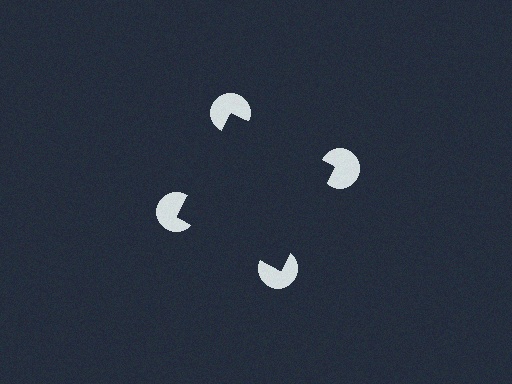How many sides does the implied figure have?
4 sides.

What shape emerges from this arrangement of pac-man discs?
An illusory square — its edges are inferred from the aligned wedge cuts in the pac-man discs, not physically drawn.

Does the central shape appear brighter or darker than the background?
It typically appears slightly darker than the background, even though no actual brightness change is drawn.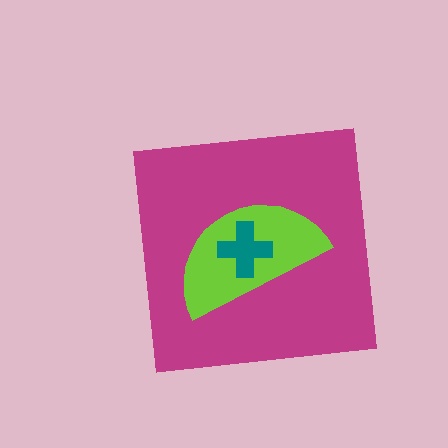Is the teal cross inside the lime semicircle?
Yes.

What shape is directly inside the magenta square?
The lime semicircle.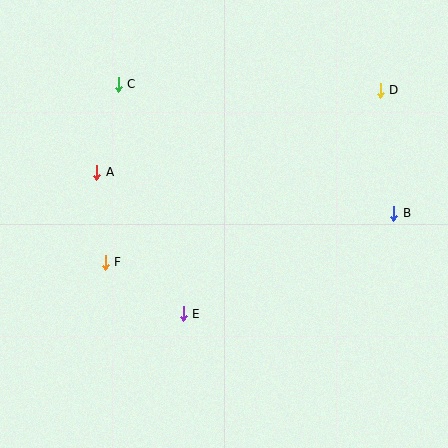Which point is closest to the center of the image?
Point E at (183, 314) is closest to the center.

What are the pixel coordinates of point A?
Point A is at (97, 172).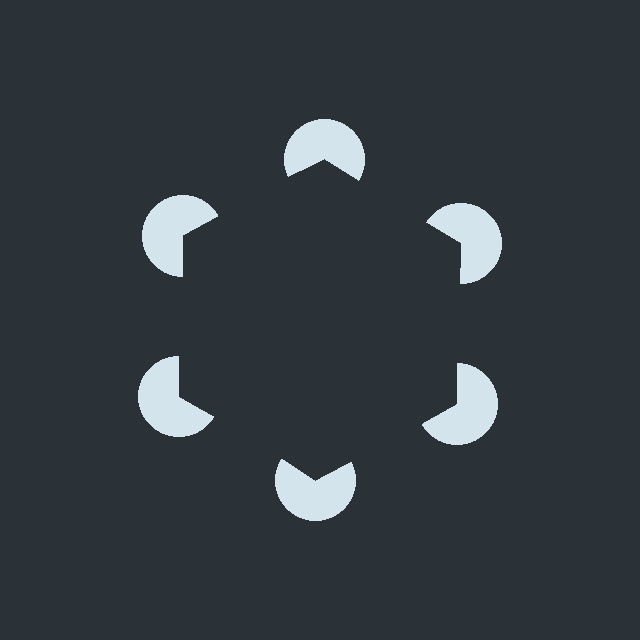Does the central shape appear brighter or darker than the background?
It typically appears slightly darker than the background, even though no actual brightness change is drawn.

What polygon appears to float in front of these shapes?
An illusory hexagon — its edges are inferred from the aligned wedge cuts in the pac-man discs, not physically drawn.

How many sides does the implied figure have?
6 sides.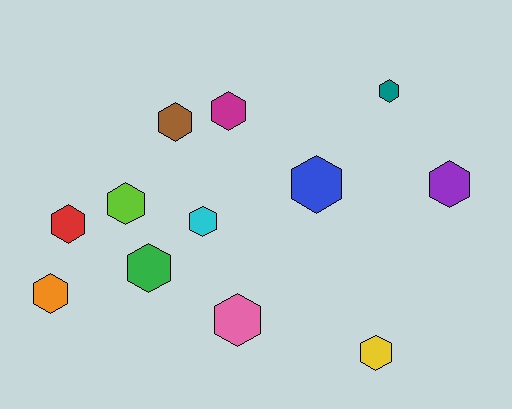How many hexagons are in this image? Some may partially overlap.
There are 12 hexagons.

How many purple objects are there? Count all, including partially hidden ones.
There is 1 purple object.